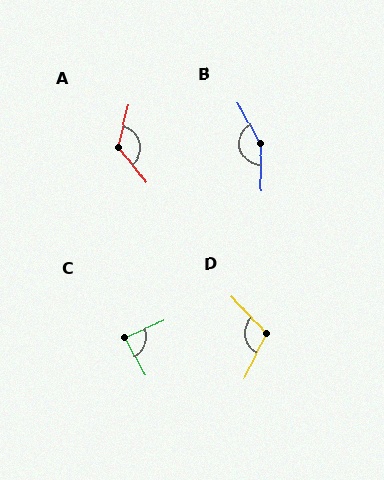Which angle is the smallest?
C, at approximately 85 degrees.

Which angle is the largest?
B, at approximately 150 degrees.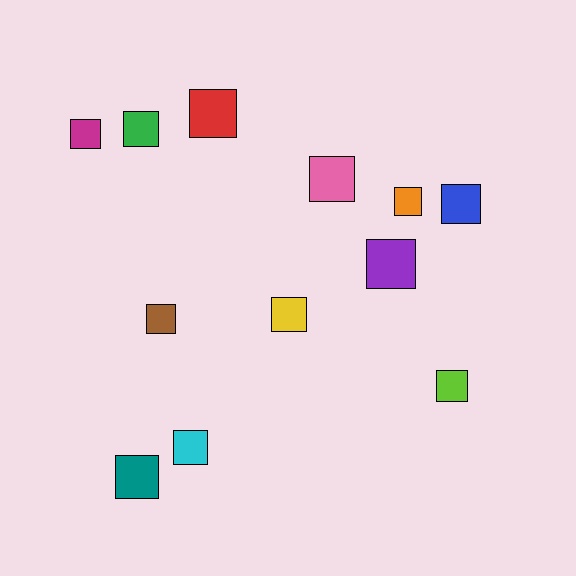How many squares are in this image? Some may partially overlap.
There are 12 squares.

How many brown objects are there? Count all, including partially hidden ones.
There is 1 brown object.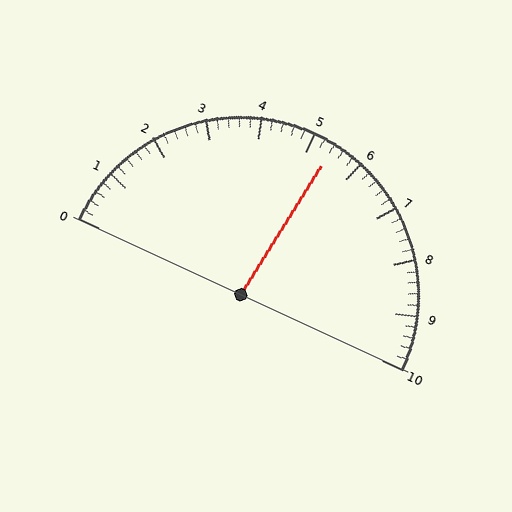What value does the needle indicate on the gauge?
The needle indicates approximately 5.4.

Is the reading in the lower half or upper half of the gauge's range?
The reading is in the upper half of the range (0 to 10).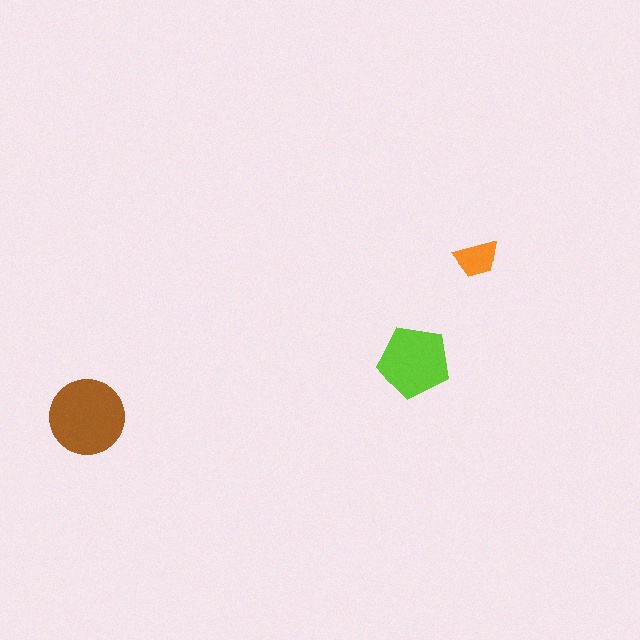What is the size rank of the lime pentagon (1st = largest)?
2nd.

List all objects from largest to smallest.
The brown circle, the lime pentagon, the orange trapezoid.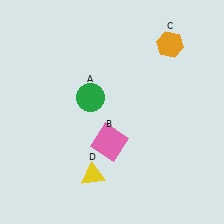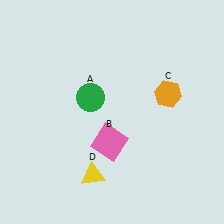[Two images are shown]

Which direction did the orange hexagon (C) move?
The orange hexagon (C) moved down.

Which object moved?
The orange hexagon (C) moved down.